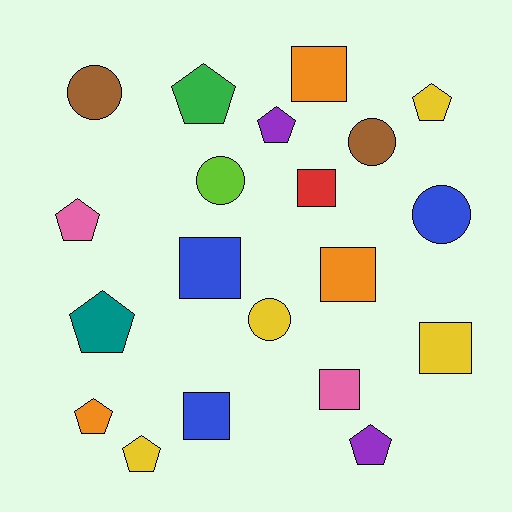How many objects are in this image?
There are 20 objects.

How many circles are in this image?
There are 5 circles.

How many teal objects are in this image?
There is 1 teal object.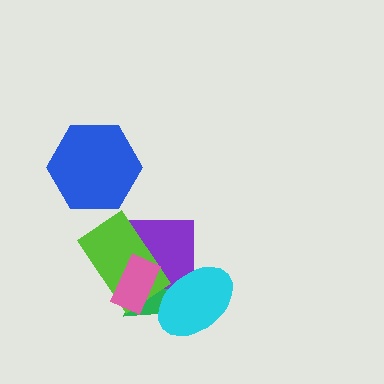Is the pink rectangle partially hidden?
No, no other shape covers it.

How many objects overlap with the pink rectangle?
3 objects overlap with the pink rectangle.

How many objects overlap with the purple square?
4 objects overlap with the purple square.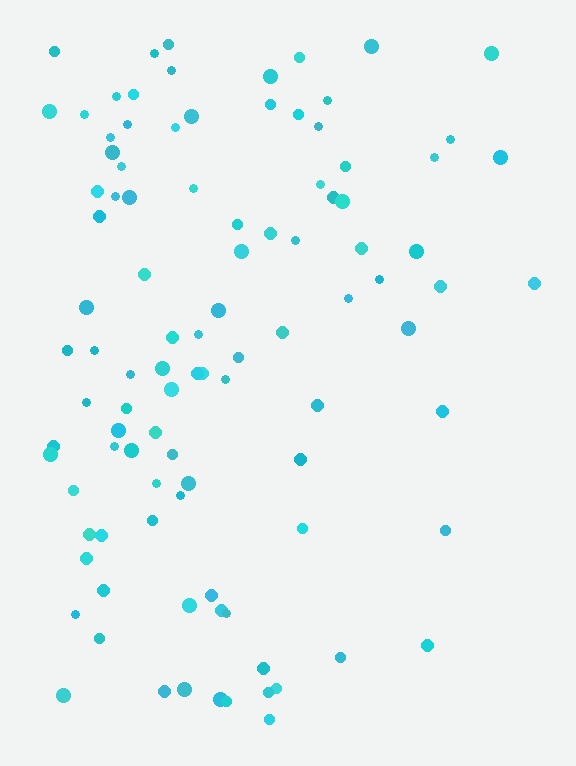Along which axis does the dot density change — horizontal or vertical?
Horizontal.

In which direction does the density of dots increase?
From right to left, with the left side densest.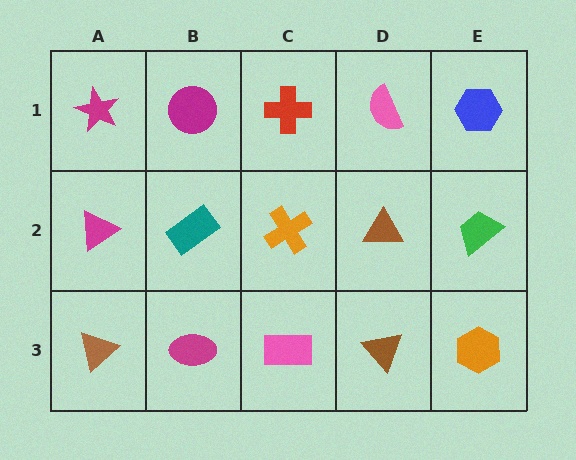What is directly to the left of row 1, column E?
A pink semicircle.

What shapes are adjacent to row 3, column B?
A teal rectangle (row 2, column B), a brown triangle (row 3, column A), a pink rectangle (row 3, column C).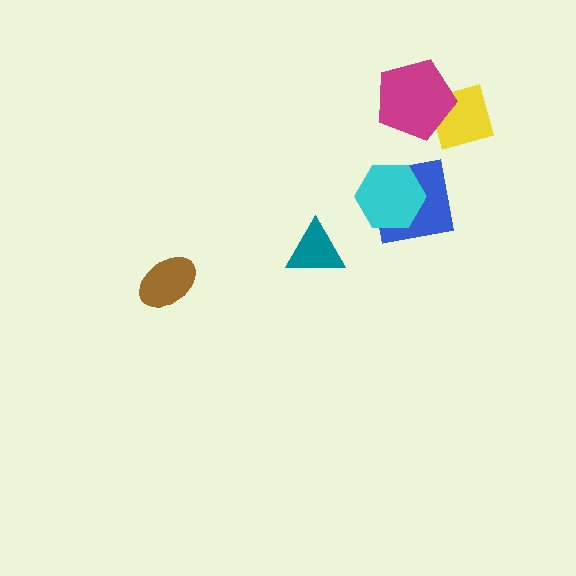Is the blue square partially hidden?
Yes, it is partially covered by another shape.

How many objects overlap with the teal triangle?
0 objects overlap with the teal triangle.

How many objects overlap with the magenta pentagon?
1 object overlaps with the magenta pentagon.